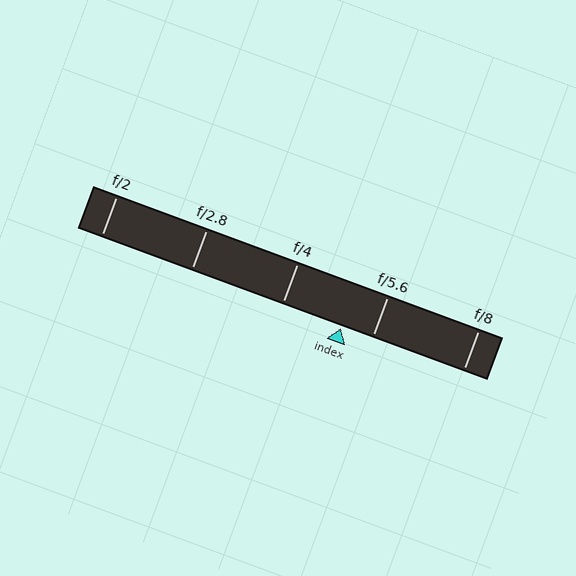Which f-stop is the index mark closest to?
The index mark is closest to f/5.6.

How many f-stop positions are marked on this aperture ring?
There are 5 f-stop positions marked.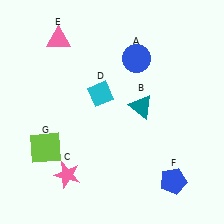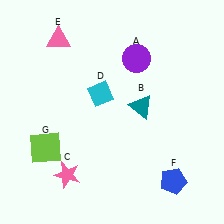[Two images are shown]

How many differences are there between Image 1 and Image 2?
There is 1 difference between the two images.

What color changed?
The circle (A) changed from blue in Image 1 to purple in Image 2.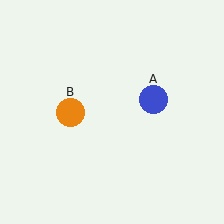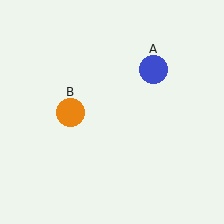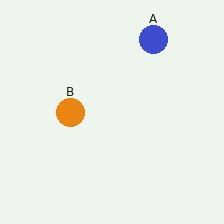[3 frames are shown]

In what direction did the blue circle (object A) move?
The blue circle (object A) moved up.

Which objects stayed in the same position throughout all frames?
Orange circle (object B) remained stationary.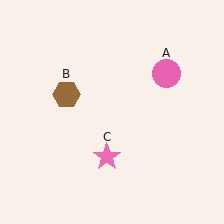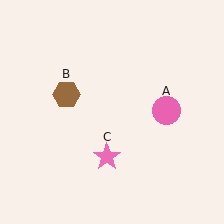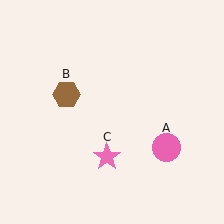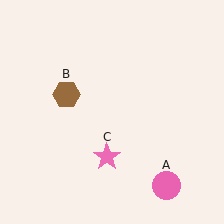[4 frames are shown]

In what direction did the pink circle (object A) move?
The pink circle (object A) moved down.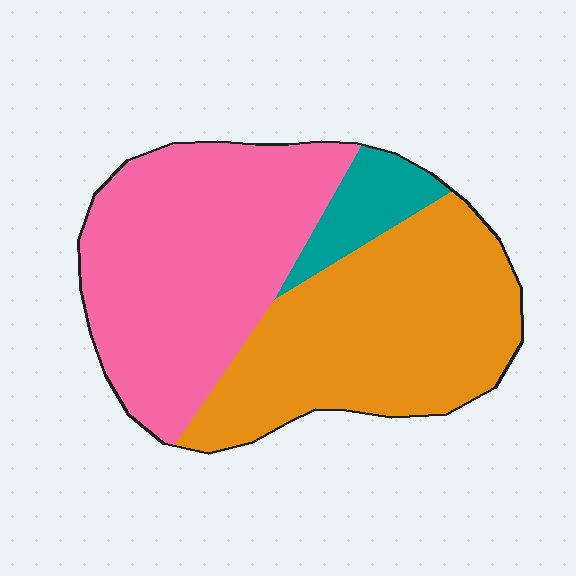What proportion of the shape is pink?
Pink covers around 45% of the shape.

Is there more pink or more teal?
Pink.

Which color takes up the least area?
Teal, at roughly 10%.